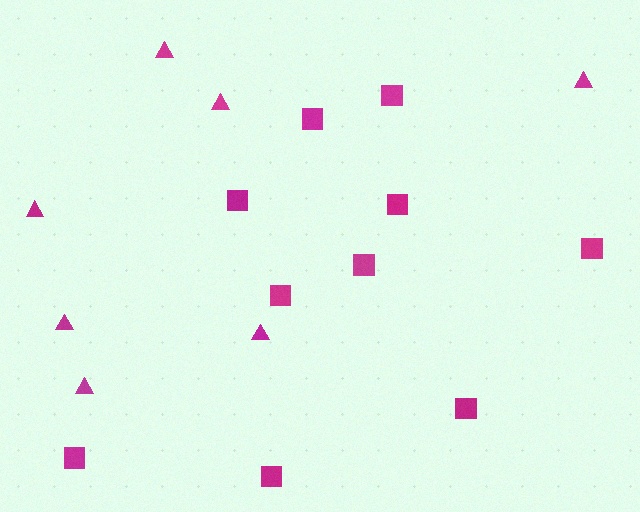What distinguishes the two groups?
There are 2 groups: one group of squares (10) and one group of triangles (7).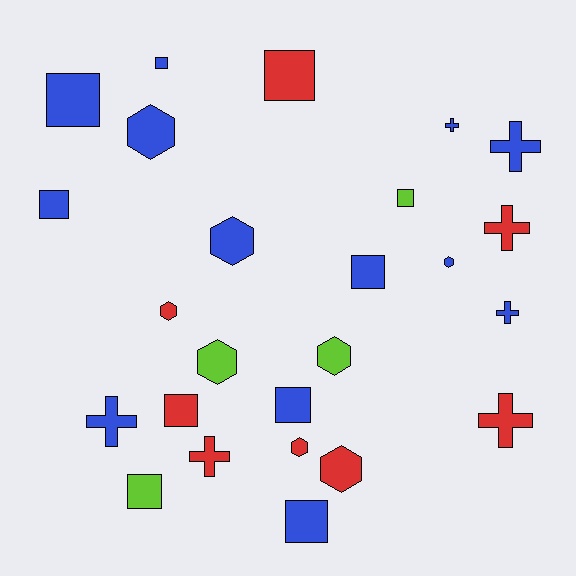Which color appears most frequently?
Blue, with 13 objects.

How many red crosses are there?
There are 3 red crosses.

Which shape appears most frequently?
Square, with 10 objects.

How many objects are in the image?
There are 25 objects.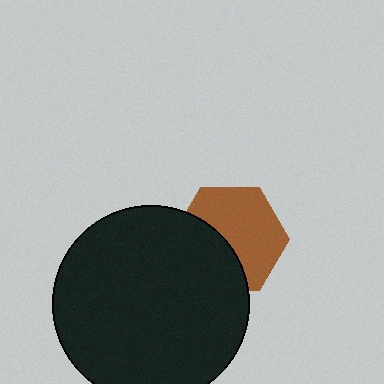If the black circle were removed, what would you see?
You would see the complete brown hexagon.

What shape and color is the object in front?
The object in front is a black circle.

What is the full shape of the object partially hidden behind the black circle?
The partially hidden object is a brown hexagon.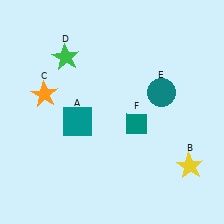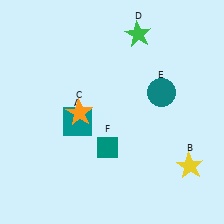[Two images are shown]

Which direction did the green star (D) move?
The green star (D) moved right.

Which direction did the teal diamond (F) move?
The teal diamond (F) moved left.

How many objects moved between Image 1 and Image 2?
3 objects moved between the two images.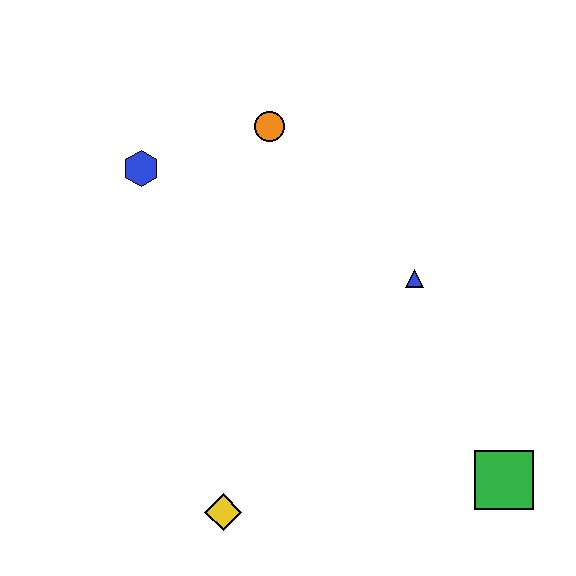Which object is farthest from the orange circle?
The green square is farthest from the orange circle.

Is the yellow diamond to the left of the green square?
Yes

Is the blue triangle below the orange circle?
Yes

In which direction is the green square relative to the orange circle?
The green square is below the orange circle.